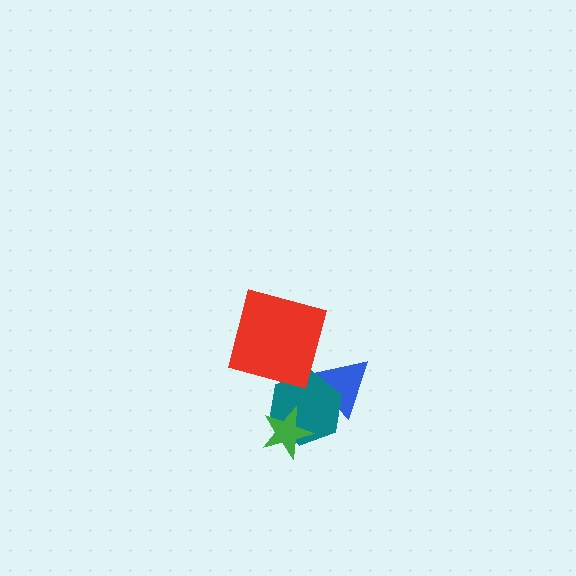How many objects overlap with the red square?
0 objects overlap with the red square.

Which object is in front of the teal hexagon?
The green star is in front of the teal hexagon.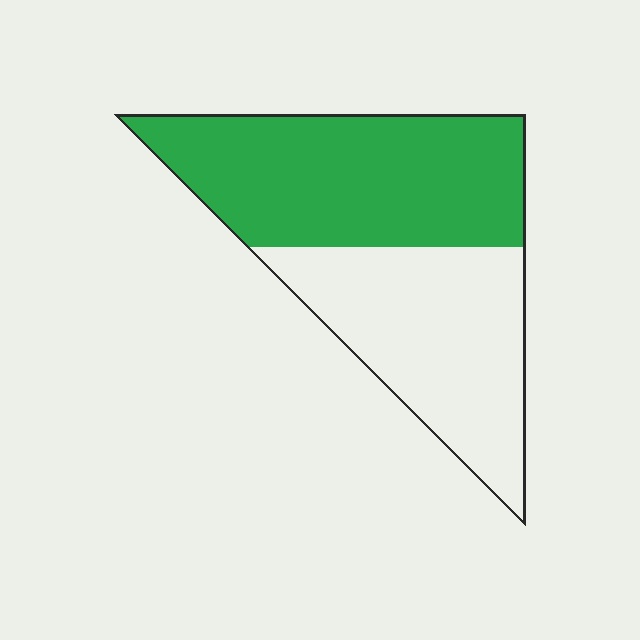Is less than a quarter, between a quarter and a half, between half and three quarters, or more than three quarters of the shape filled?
Between half and three quarters.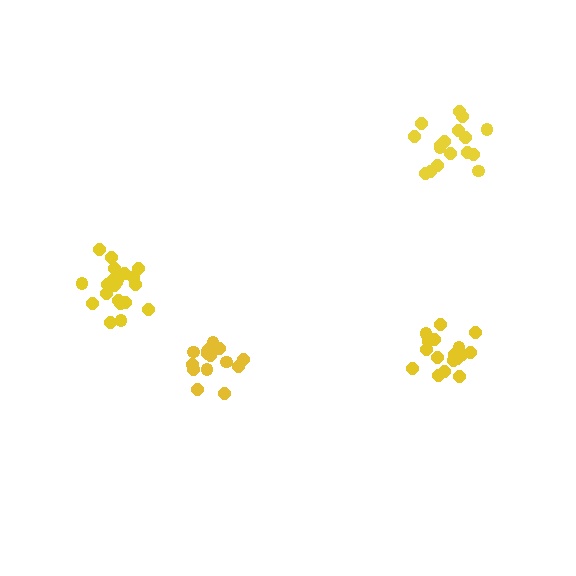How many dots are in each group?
Group 1: 15 dots, Group 2: 17 dots, Group 3: 21 dots, Group 4: 17 dots (70 total).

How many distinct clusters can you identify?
There are 4 distinct clusters.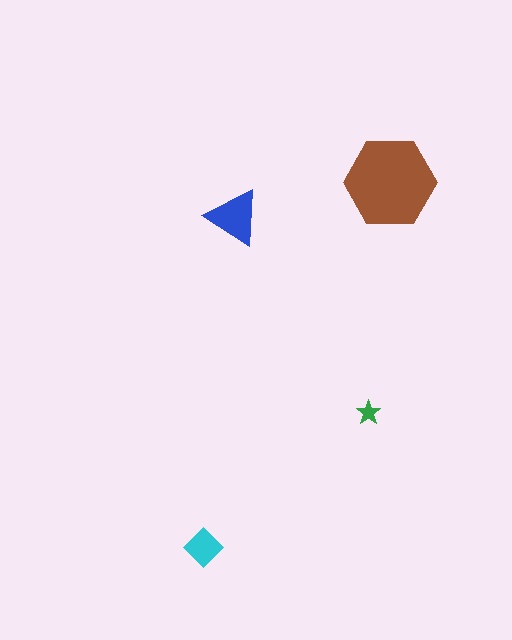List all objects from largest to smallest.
The brown hexagon, the blue triangle, the cyan diamond, the green star.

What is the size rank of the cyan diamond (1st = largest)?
3rd.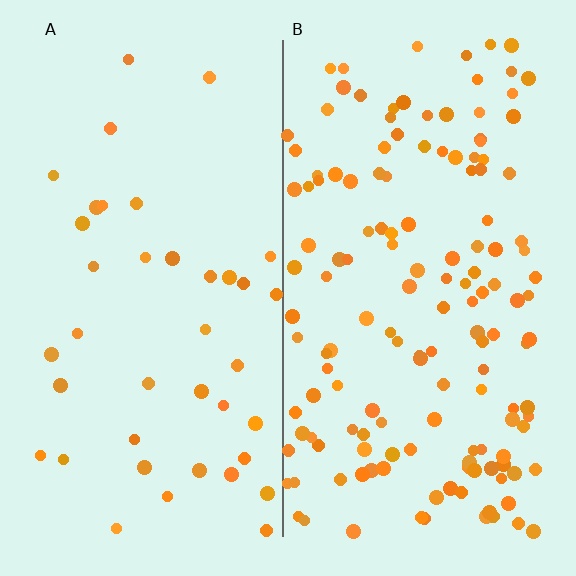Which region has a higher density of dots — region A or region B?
B (the right).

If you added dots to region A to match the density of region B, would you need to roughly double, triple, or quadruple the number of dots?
Approximately quadruple.